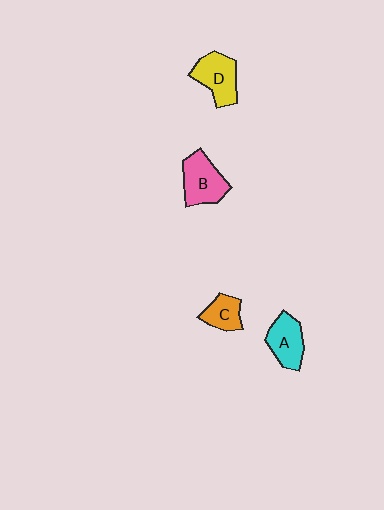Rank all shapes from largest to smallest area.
From largest to smallest: B (pink), D (yellow), A (cyan), C (orange).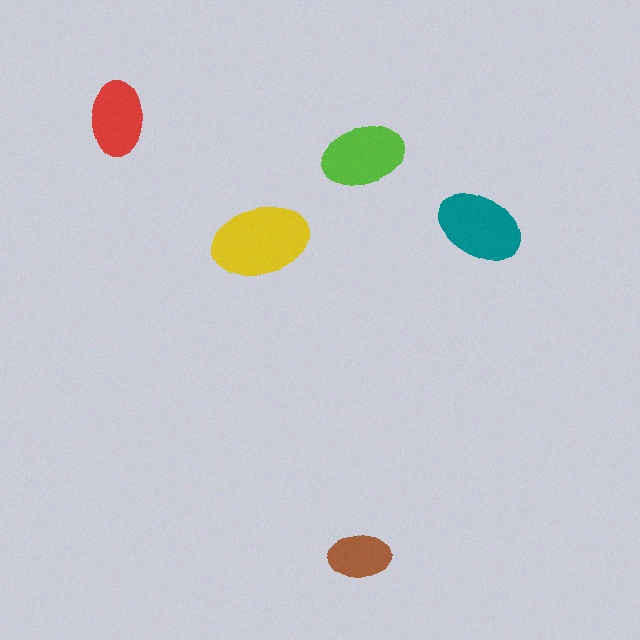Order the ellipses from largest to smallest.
the yellow one, the teal one, the lime one, the red one, the brown one.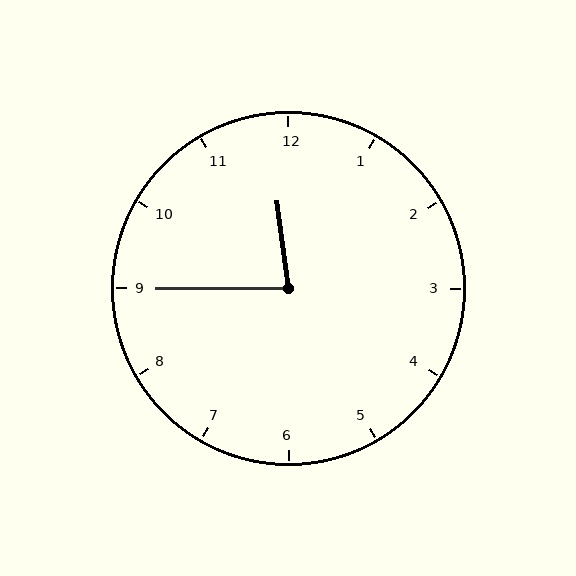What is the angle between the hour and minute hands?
Approximately 82 degrees.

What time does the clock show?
11:45.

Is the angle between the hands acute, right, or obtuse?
It is acute.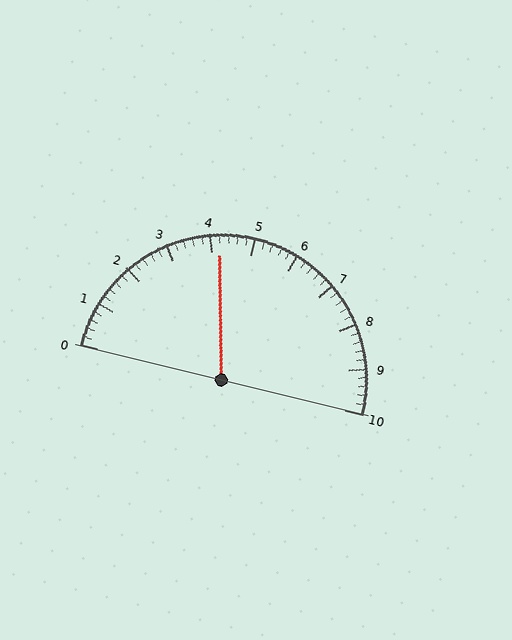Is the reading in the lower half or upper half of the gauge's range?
The reading is in the lower half of the range (0 to 10).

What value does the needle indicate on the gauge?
The needle indicates approximately 4.2.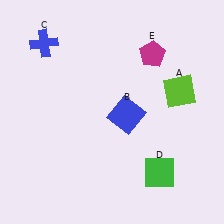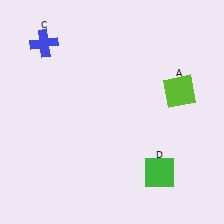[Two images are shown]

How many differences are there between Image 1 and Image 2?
There are 2 differences between the two images.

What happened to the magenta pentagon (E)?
The magenta pentagon (E) was removed in Image 2. It was in the top-right area of Image 1.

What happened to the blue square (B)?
The blue square (B) was removed in Image 2. It was in the bottom-right area of Image 1.